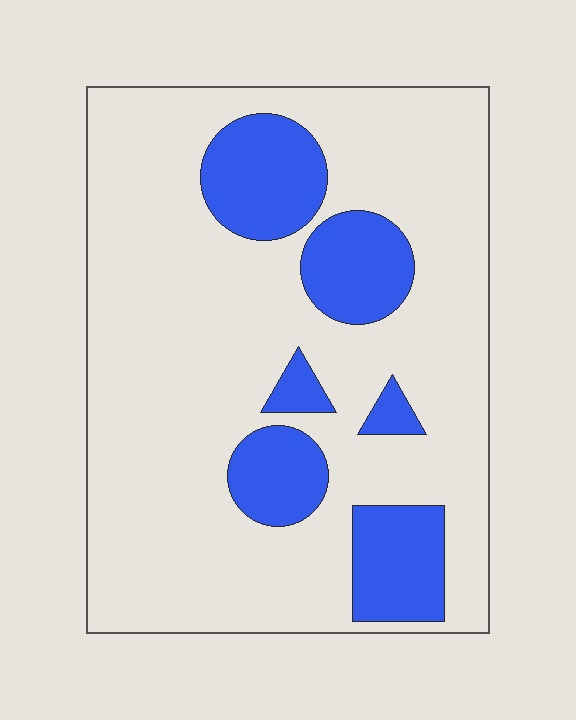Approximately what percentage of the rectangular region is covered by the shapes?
Approximately 20%.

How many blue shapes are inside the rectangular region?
6.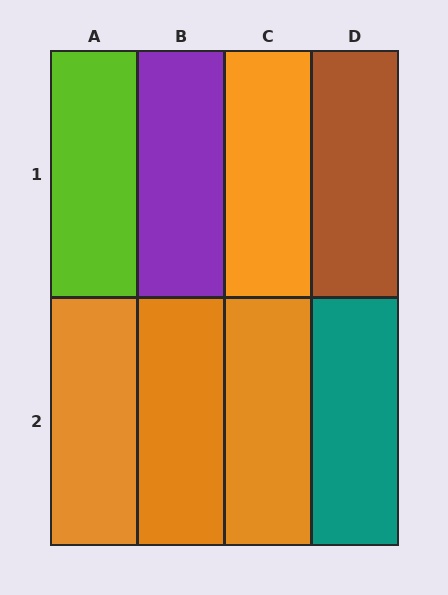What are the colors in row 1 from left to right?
Lime, purple, orange, brown.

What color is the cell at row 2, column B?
Orange.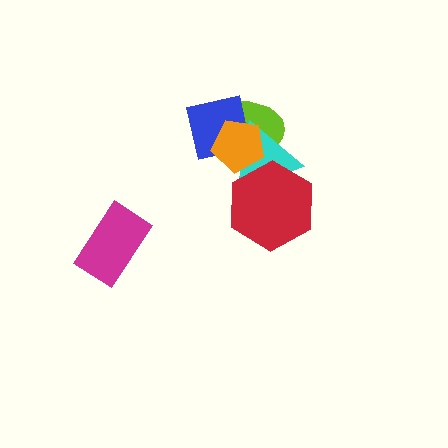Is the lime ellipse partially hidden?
Yes, it is partially covered by another shape.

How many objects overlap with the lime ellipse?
3 objects overlap with the lime ellipse.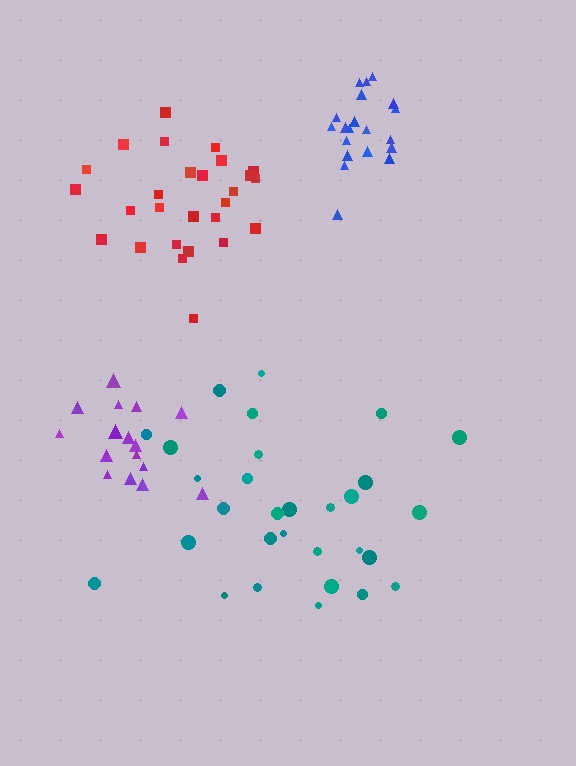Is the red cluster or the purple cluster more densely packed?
Purple.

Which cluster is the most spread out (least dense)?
Teal.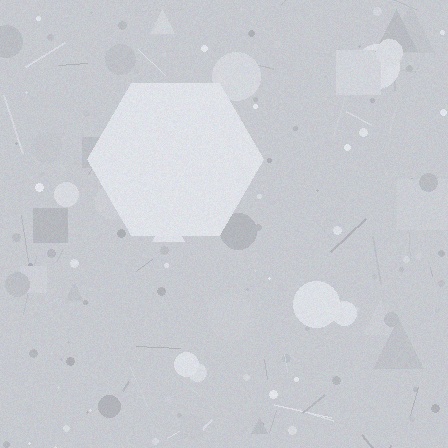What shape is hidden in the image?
A hexagon is hidden in the image.